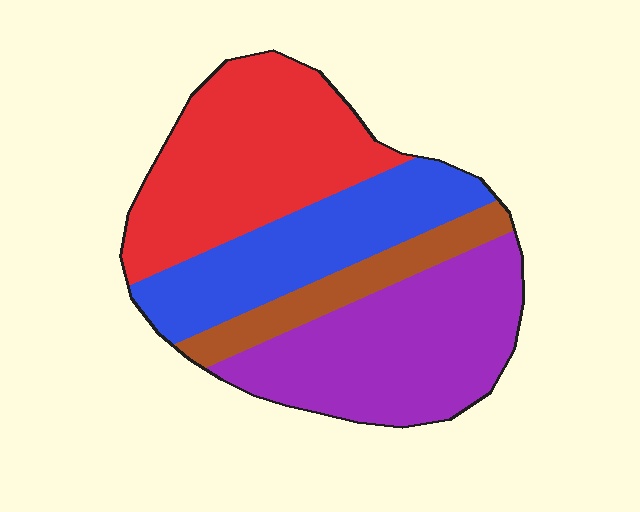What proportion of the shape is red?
Red takes up between a quarter and a half of the shape.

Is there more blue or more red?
Red.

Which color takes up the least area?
Brown, at roughly 10%.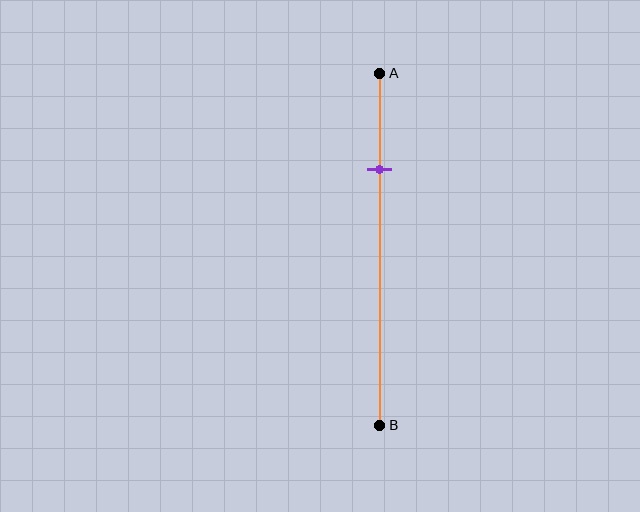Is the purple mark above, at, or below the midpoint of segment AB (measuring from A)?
The purple mark is above the midpoint of segment AB.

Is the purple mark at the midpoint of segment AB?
No, the mark is at about 25% from A, not at the 50% midpoint.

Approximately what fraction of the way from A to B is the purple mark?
The purple mark is approximately 25% of the way from A to B.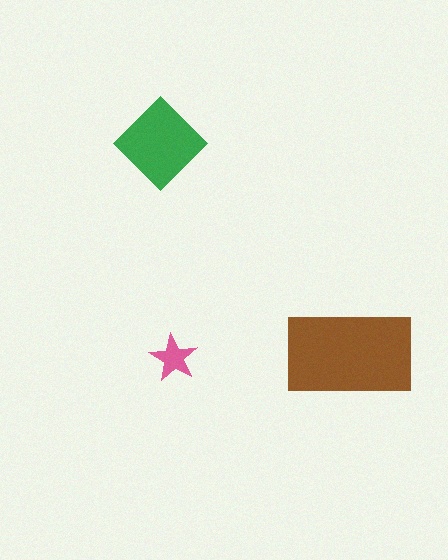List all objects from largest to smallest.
The brown rectangle, the green diamond, the pink star.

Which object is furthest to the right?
The brown rectangle is rightmost.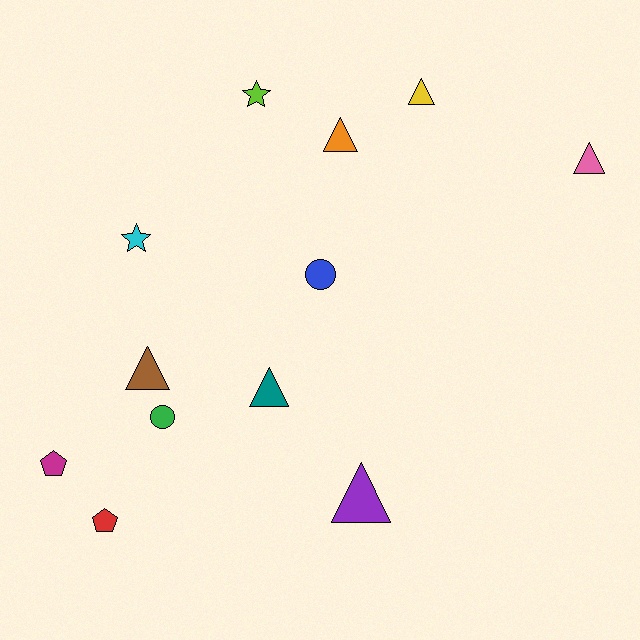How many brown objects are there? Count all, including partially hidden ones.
There is 1 brown object.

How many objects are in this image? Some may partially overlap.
There are 12 objects.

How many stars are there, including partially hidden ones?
There are 2 stars.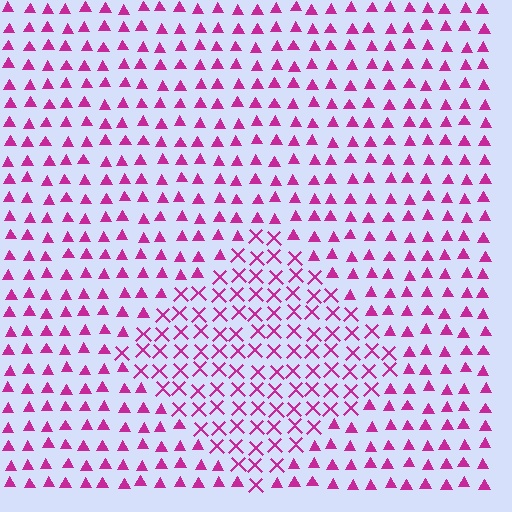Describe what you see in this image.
The image is filled with small magenta elements arranged in a uniform grid. A diamond-shaped region contains X marks, while the surrounding area contains triangles. The boundary is defined purely by the change in element shape.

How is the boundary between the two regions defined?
The boundary is defined by a change in element shape: X marks inside vs. triangles outside. All elements share the same color and spacing.